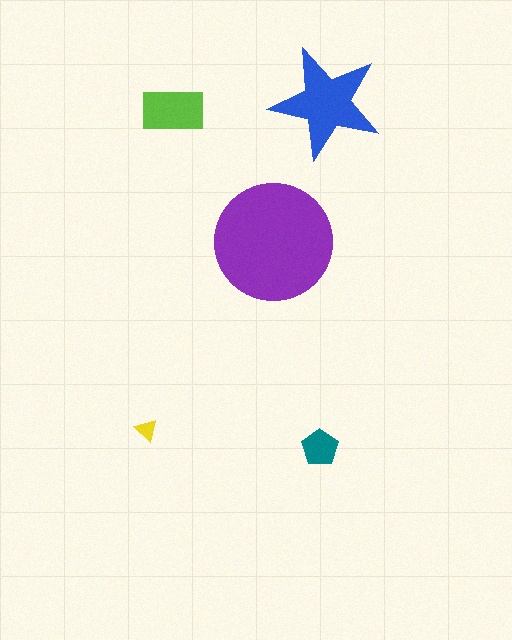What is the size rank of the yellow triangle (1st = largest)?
5th.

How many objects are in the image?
There are 5 objects in the image.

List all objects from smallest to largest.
The yellow triangle, the teal pentagon, the lime rectangle, the blue star, the purple circle.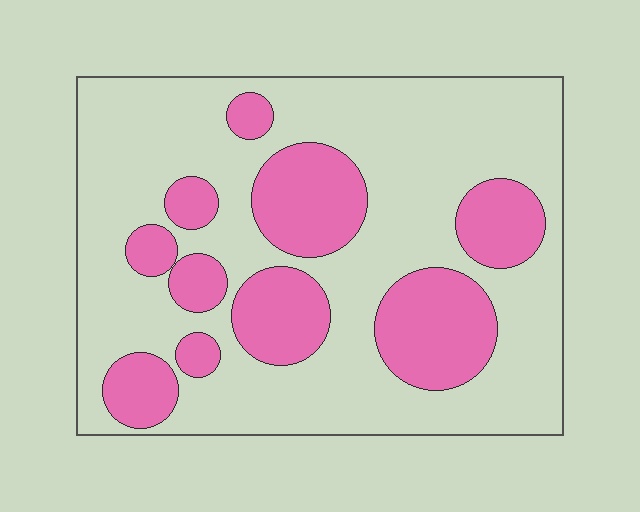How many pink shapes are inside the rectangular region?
10.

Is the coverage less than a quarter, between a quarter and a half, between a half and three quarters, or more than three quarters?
Between a quarter and a half.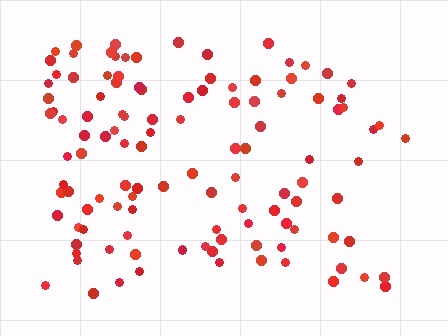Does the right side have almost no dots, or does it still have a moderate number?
Still a moderate number, just noticeably fewer than the left.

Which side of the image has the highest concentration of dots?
The left.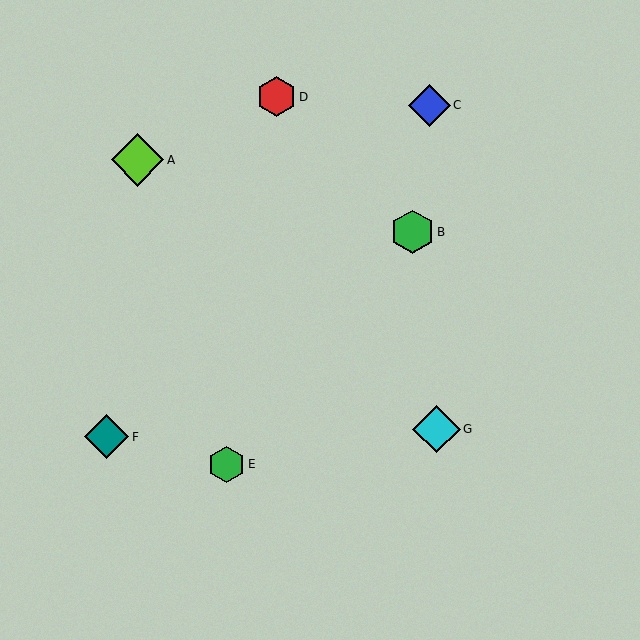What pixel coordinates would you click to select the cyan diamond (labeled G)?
Click at (436, 429) to select the cyan diamond G.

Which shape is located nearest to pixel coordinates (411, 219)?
The green hexagon (labeled B) at (412, 232) is nearest to that location.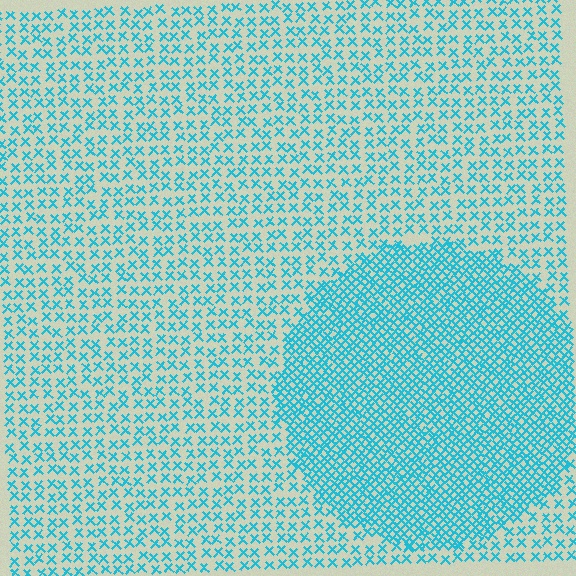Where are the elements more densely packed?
The elements are more densely packed inside the circle boundary.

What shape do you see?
I see a circle.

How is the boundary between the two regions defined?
The boundary is defined by a change in element density (approximately 2.3x ratio). All elements are the same color, size, and shape.